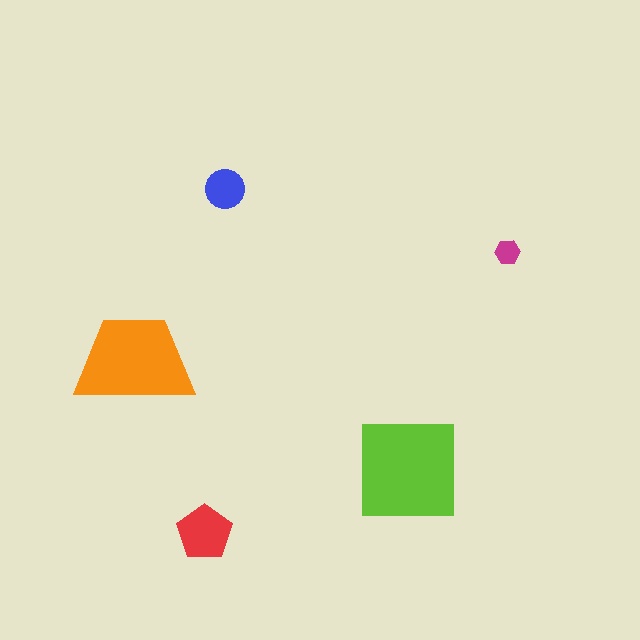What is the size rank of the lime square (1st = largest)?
1st.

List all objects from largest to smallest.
The lime square, the orange trapezoid, the red pentagon, the blue circle, the magenta hexagon.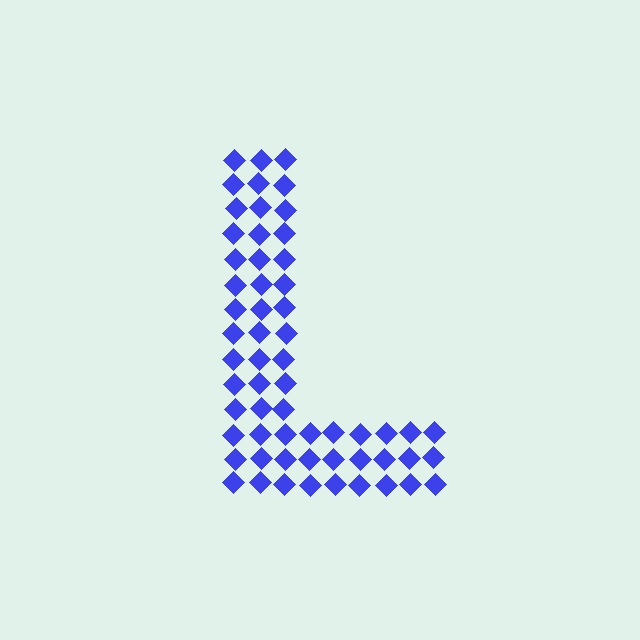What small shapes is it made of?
It is made of small diamonds.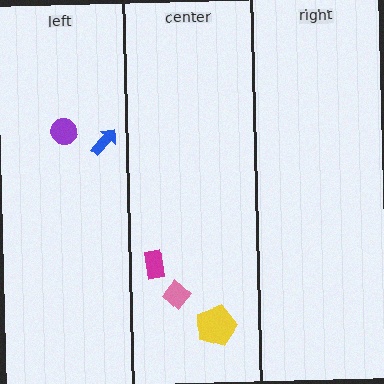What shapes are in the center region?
The magenta rectangle, the pink diamond, the yellow pentagon.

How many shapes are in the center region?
3.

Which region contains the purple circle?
The left region.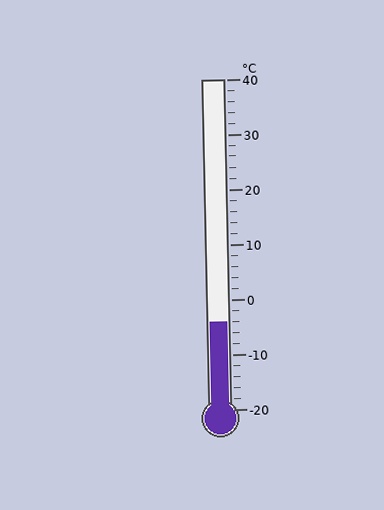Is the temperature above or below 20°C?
The temperature is below 20°C.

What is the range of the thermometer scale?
The thermometer scale ranges from -20°C to 40°C.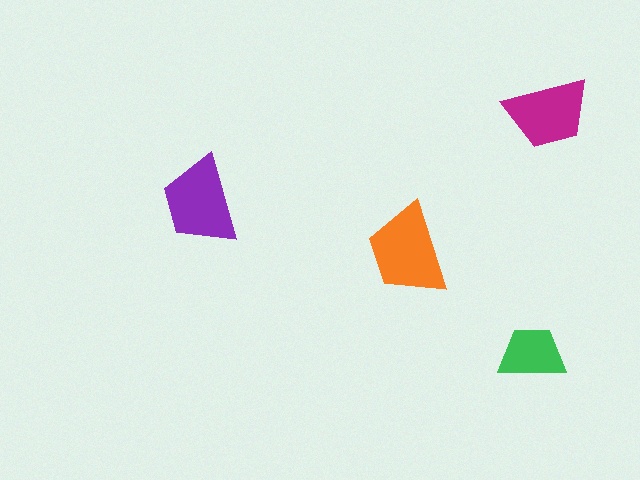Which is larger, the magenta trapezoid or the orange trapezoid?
The orange one.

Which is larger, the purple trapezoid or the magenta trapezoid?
The purple one.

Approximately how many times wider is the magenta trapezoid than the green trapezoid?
About 1.5 times wider.